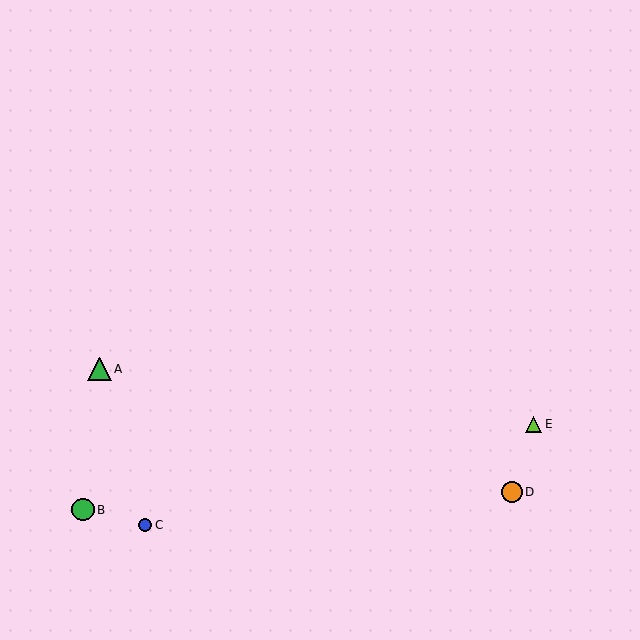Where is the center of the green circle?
The center of the green circle is at (83, 510).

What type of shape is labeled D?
Shape D is an orange circle.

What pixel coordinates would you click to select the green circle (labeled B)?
Click at (83, 510) to select the green circle B.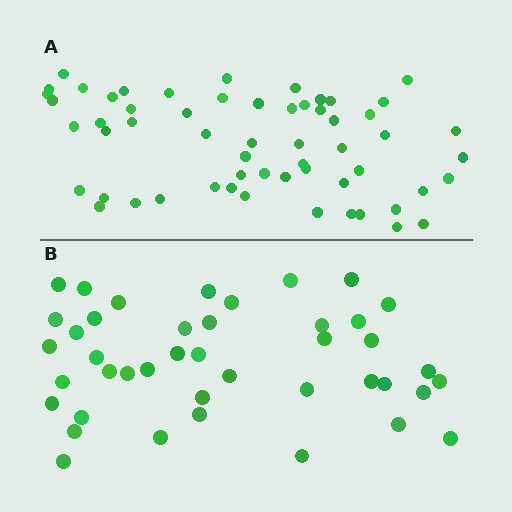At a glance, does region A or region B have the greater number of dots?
Region A (the top region) has more dots.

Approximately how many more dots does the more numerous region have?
Region A has approximately 15 more dots than region B.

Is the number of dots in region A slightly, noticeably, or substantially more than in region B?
Region A has noticeably more, but not dramatically so. The ratio is roughly 1.4 to 1.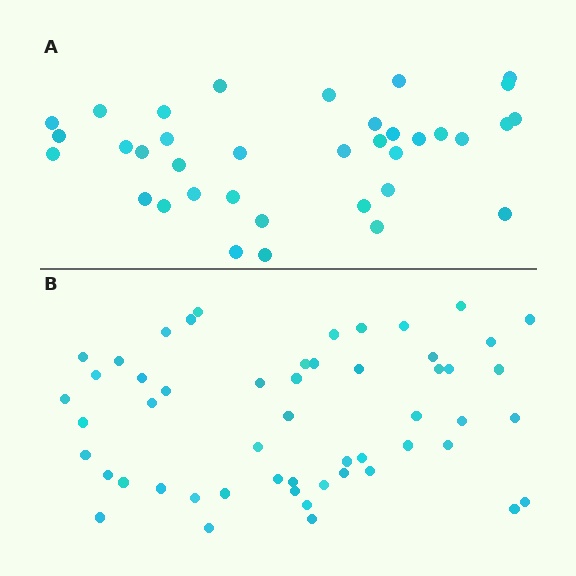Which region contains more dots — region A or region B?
Region B (the bottom region) has more dots.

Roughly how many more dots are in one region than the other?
Region B has approximately 15 more dots than region A.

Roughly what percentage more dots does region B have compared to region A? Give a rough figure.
About 45% more.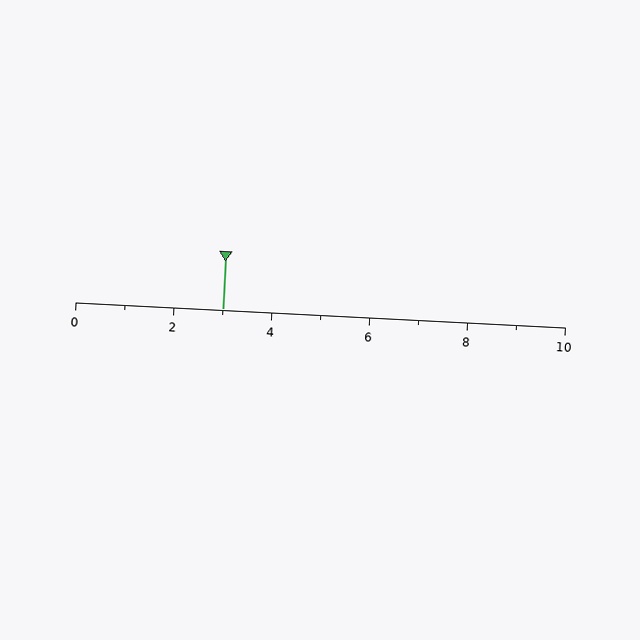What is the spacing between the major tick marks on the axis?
The major ticks are spaced 2 apart.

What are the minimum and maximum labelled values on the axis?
The axis runs from 0 to 10.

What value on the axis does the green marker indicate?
The marker indicates approximately 3.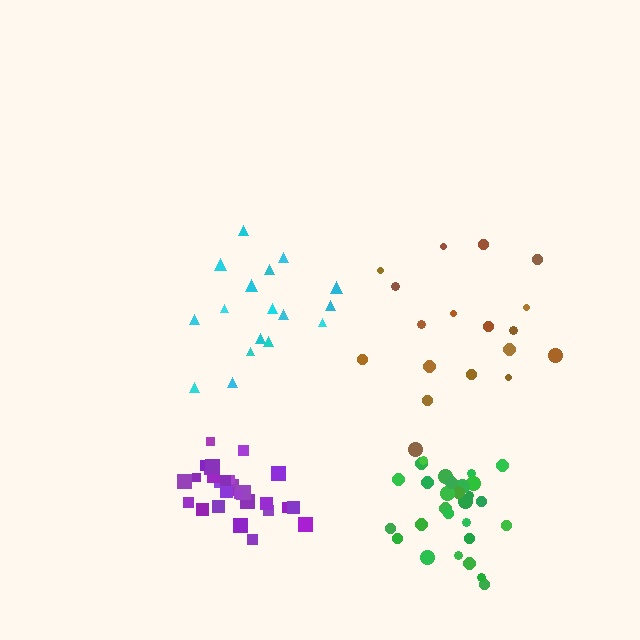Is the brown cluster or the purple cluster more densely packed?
Purple.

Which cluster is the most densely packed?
Purple.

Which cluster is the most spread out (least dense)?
Cyan.